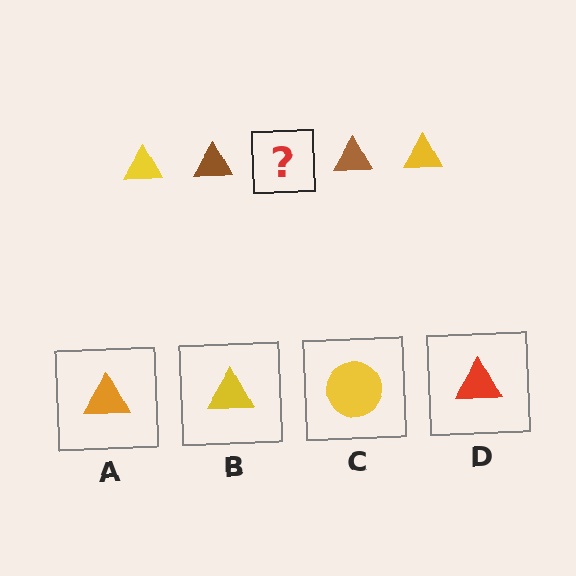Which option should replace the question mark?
Option B.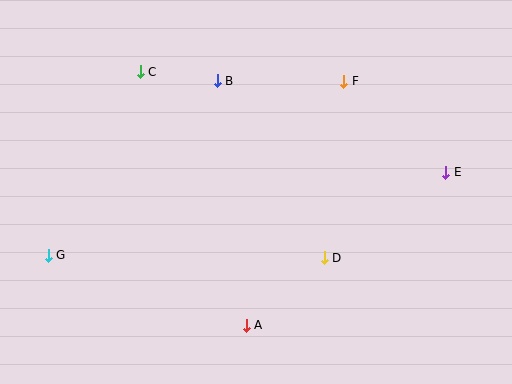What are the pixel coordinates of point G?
Point G is at (48, 255).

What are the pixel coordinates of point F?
Point F is at (344, 81).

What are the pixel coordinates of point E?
Point E is at (446, 172).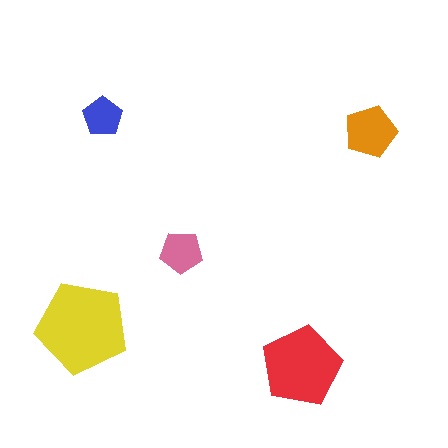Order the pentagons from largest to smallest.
the yellow one, the red one, the orange one, the pink one, the blue one.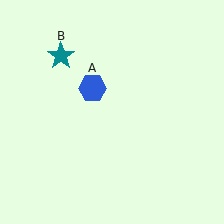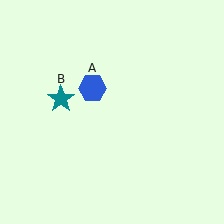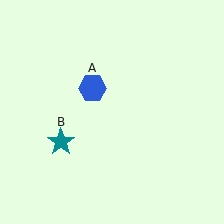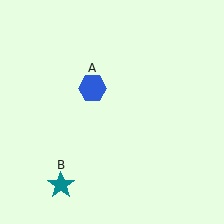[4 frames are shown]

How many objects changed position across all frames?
1 object changed position: teal star (object B).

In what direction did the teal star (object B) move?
The teal star (object B) moved down.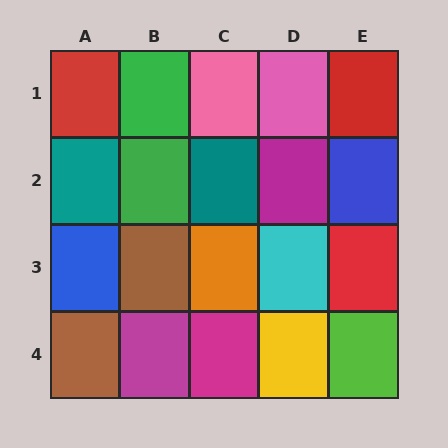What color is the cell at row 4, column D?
Yellow.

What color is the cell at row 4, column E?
Lime.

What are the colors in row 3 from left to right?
Blue, brown, orange, cyan, red.